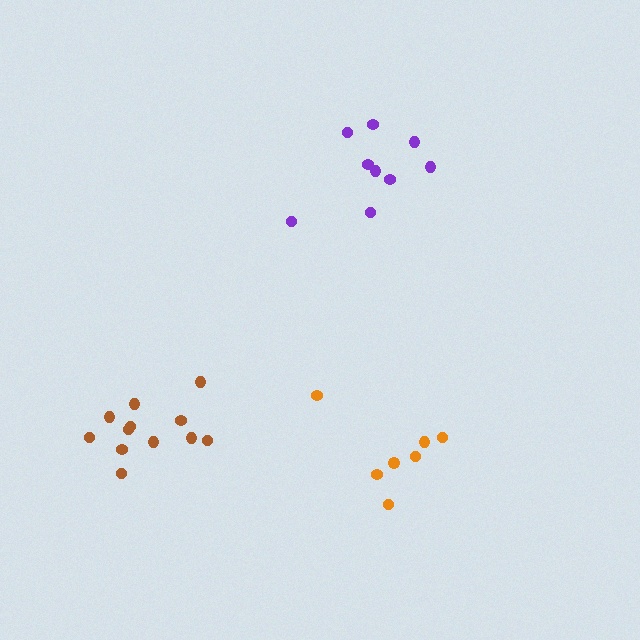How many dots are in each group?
Group 1: 7 dots, Group 2: 9 dots, Group 3: 12 dots (28 total).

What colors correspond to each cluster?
The clusters are colored: orange, purple, brown.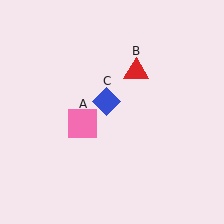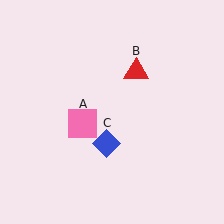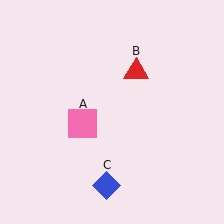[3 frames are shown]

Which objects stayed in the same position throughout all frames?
Pink square (object A) and red triangle (object B) remained stationary.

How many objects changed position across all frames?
1 object changed position: blue diamond (object C).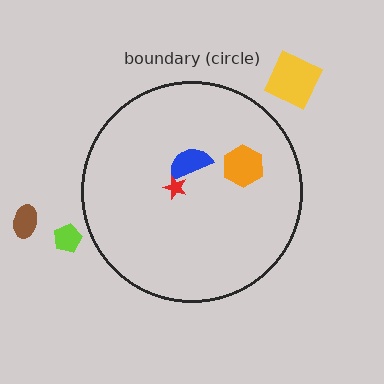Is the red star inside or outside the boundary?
Inside.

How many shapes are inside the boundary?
3 inside, 3 outside.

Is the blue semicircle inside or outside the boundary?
Inside.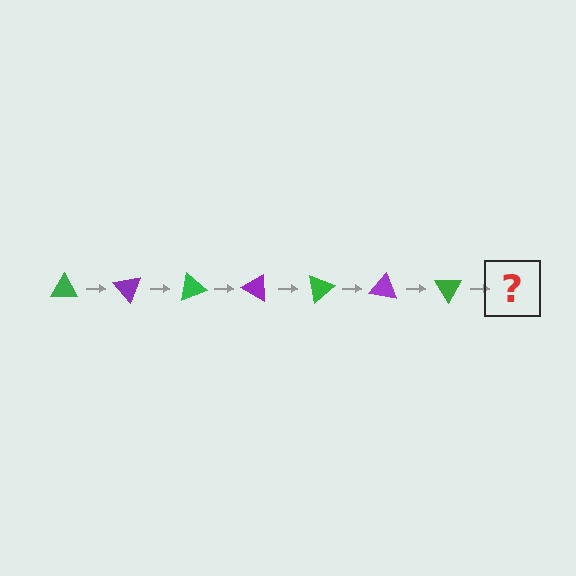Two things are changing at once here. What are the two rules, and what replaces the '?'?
The two rules are that it rotates 50 degrees each step and the color cycles through green and purple. The '?' should be a purple triangle, rotated 350 degrees from the start.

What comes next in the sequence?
The next element should be a purple triangle, rotated 350 degrees from the start.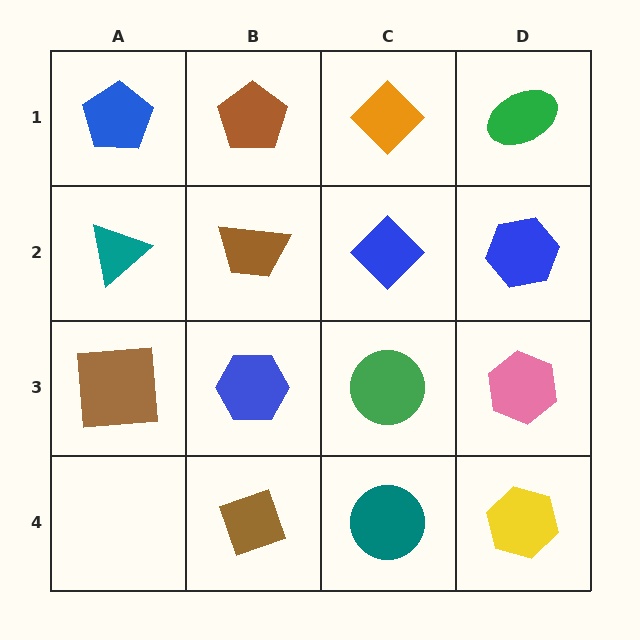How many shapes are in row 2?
4 shapes.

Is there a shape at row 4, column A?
No, that cell is empty.